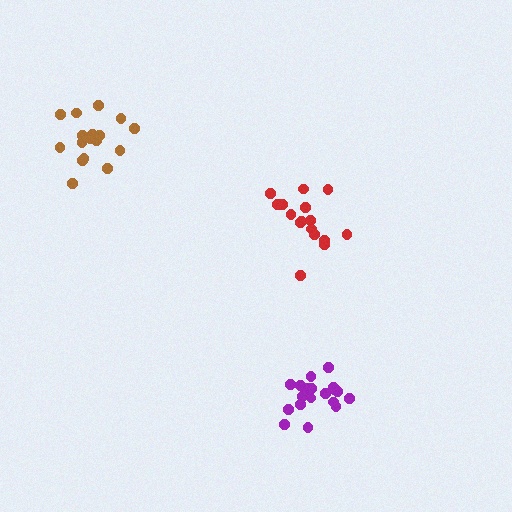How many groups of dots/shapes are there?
There are 3 groups.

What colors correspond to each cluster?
The clusters are colored: red, brown, purple.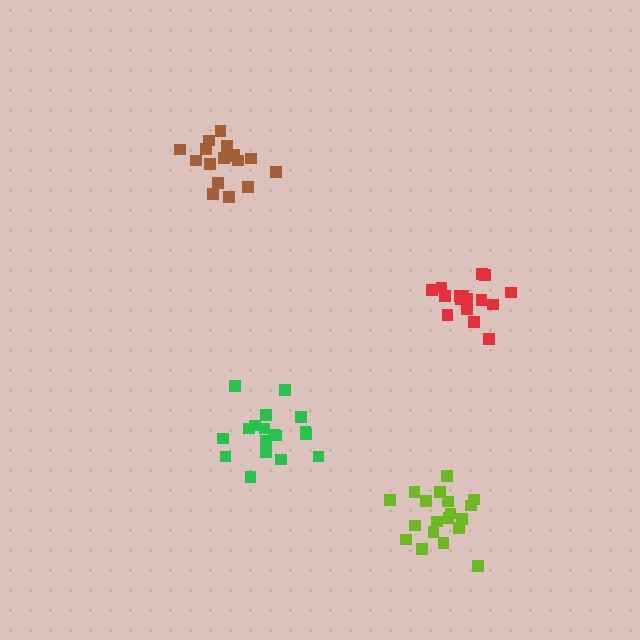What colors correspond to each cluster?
The clusters are colored: lime, red, brown, green.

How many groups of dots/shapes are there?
There are 4 groups.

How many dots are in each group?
Group 1: 19 dots, Group 2: 19 dots, Group 3: 17 dots, Group 4: 18 dots (73 total).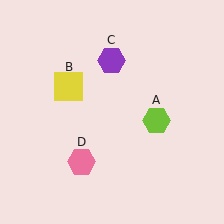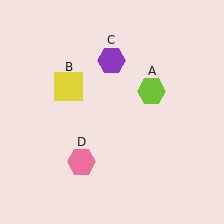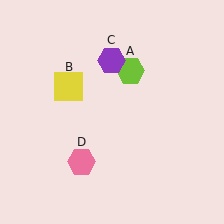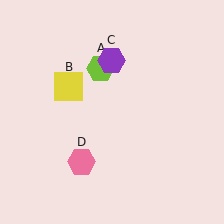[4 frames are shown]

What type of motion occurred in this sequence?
The lime hexagon (object A) rotated counterclockwise around the center of the scene.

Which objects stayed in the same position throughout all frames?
Yellow square (object B) and purple hexagon (object C) and pink hexagon (object D) remained stationary.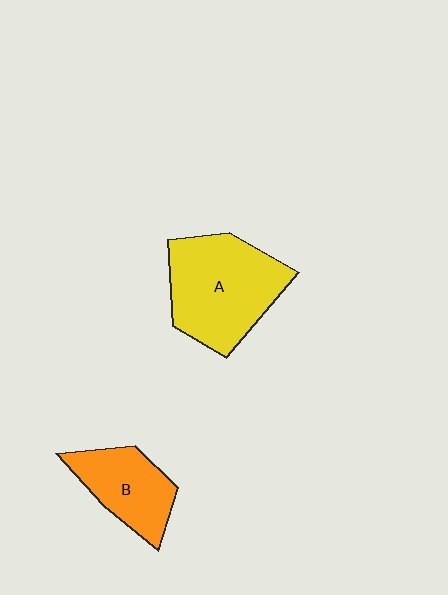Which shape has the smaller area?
Shape B (orange).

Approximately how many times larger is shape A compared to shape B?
Approximately 1.6 times.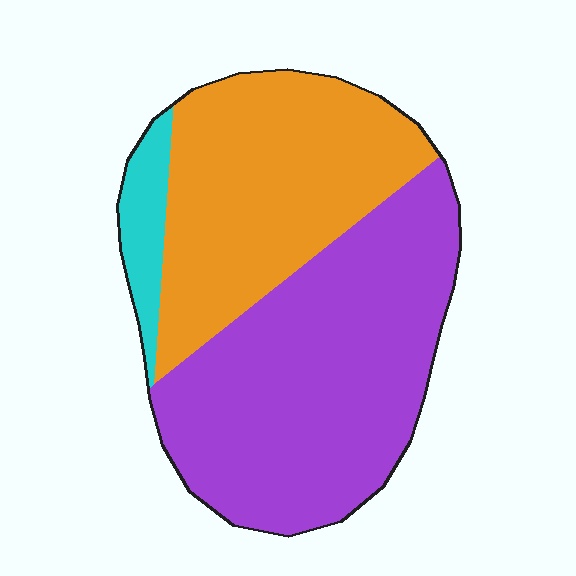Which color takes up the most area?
Purple, at roughly 55%.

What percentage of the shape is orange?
Orange takes up about two fifths (2/5) of the shape.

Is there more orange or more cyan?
Orange.